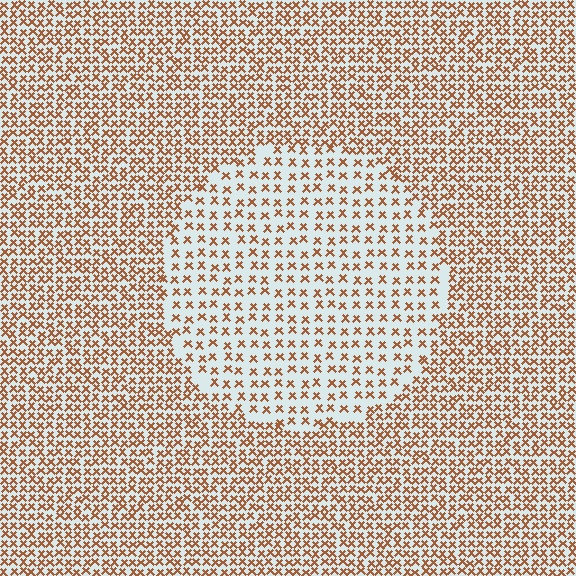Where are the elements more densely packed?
The elements are more densely packed outside the circle boundary.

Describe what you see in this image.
The image contains small brown elements arranged at two different densities. A circle-shaped region is visible where the elements are less densely packed than the surrounding area.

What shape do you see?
I see a circle.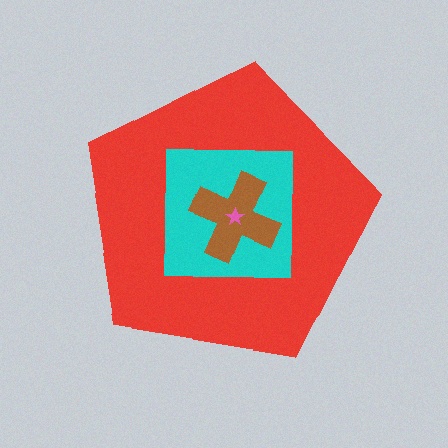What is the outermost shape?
The red pentagon.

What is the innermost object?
The pink star.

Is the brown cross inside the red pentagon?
Yes.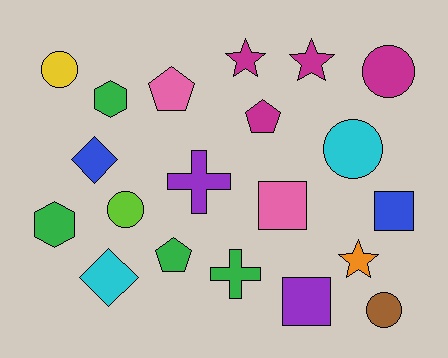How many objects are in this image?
There are 20 objects.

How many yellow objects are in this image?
There is 1 yellow object.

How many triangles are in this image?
There are no triangles.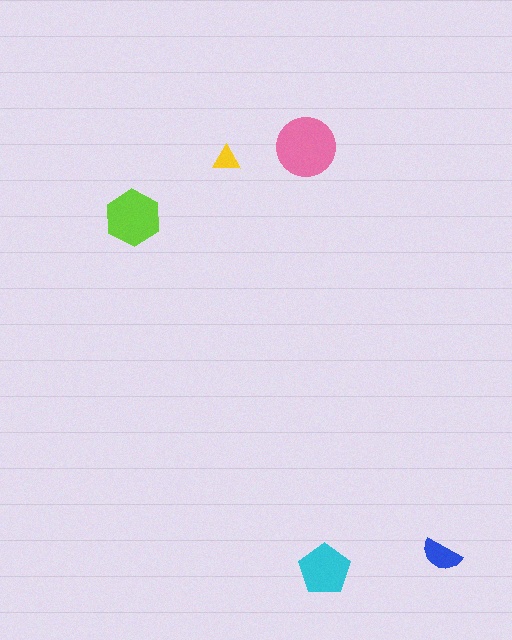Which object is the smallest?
The yellow triangle.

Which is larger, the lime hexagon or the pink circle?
The pink circle.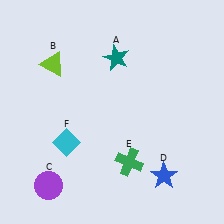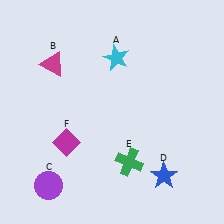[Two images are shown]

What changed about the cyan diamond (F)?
In Image 1, F is cyan. In Image 2, it changed to magenta.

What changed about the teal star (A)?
In Image 1, A is teal. In Image 2, it changed to cyan.